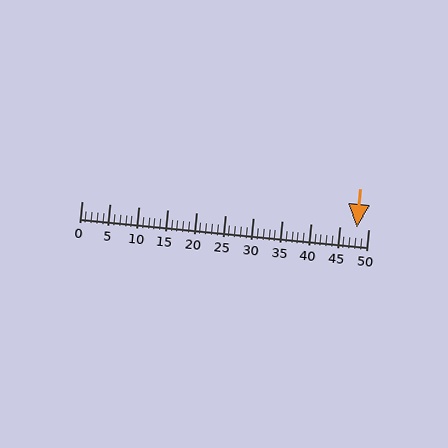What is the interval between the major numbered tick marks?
The major tick marks are spaced 5 units apart.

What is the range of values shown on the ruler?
The ruler shows values from 0 to 50.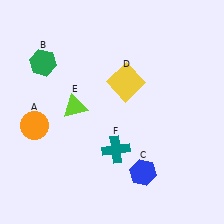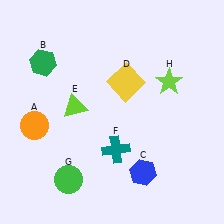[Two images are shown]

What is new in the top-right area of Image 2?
A lime star (H) was added in the top-right area of Image 2.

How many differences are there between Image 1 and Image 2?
There are 2 differences between the two images.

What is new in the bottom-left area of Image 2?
A green circle (G) was added in the bottom-left area of Image 2.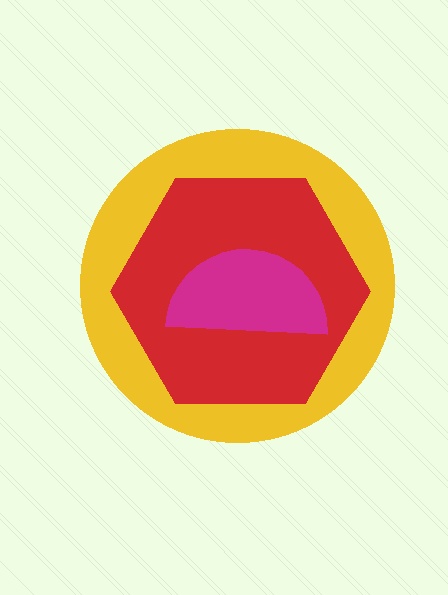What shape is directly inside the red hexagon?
The magenta semicircle.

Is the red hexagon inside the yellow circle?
Yes.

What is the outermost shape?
The yellow circle.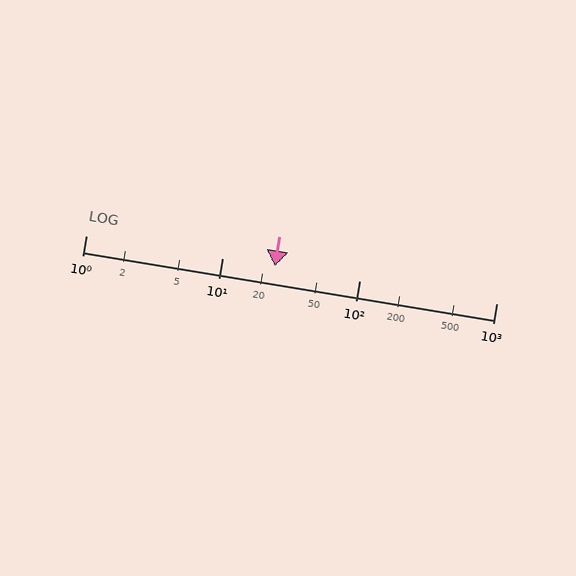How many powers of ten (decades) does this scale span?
The scale spans 3 decades, from 1 to 1000.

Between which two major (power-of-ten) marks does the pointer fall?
The pointer is between 10 and 100.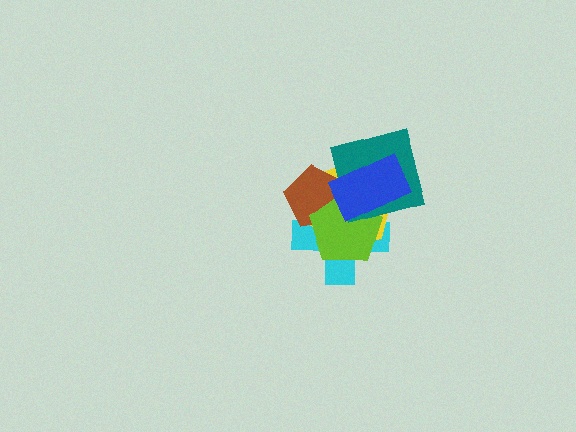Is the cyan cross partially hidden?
Yes, it is partially covered by another shape.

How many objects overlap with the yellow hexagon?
5 objects overlap with the yellow hexagon.